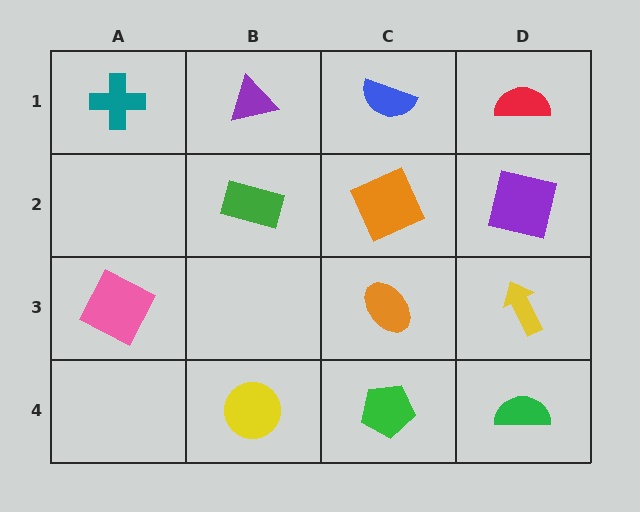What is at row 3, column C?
An orange ellipse.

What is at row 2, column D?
A purple square.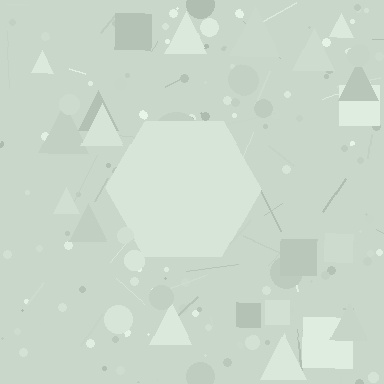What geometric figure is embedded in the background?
A hexagon is embedded in the background.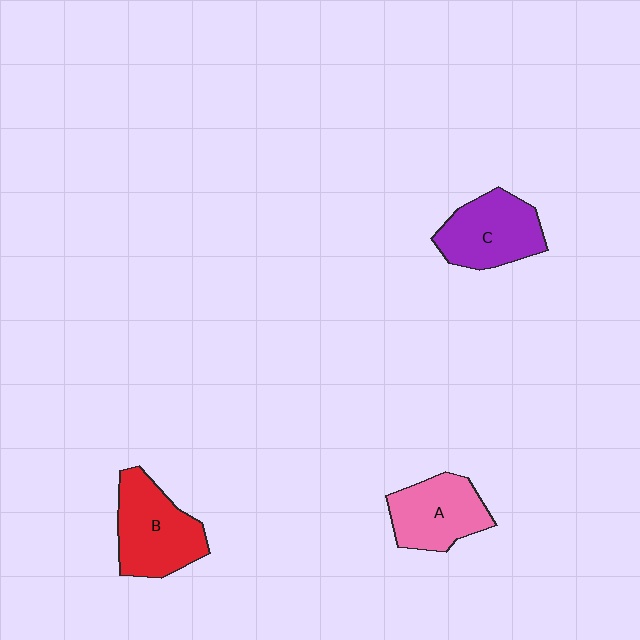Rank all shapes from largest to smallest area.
From largest to smallest: B (red), C (purple), A (pink).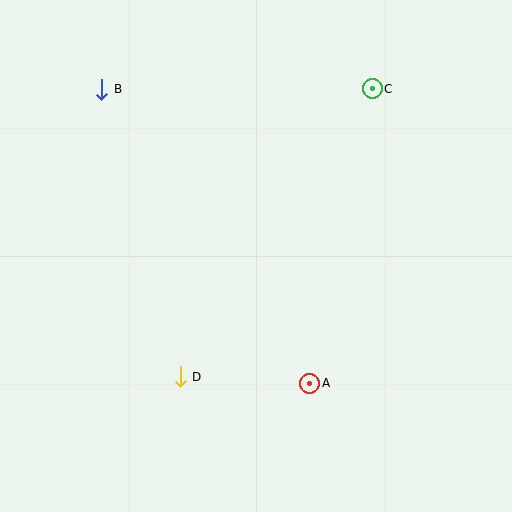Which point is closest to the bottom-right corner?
Point A is closest to the bottom-right corner.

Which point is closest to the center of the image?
Point A at (310, 383) is closest to the center.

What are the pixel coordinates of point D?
Point D is at (180, 377).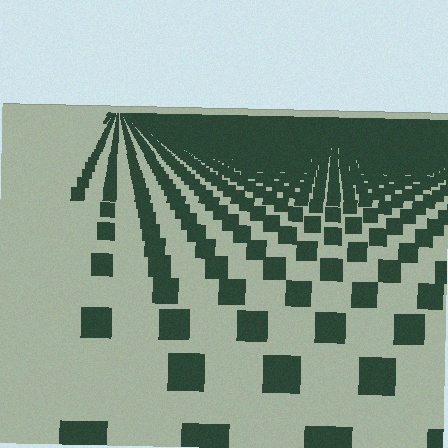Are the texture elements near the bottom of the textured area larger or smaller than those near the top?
Larger. Near the bottom, elements are closer to the viewer and appear at a bigger on-screen size.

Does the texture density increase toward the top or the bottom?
Density increases toward the top.